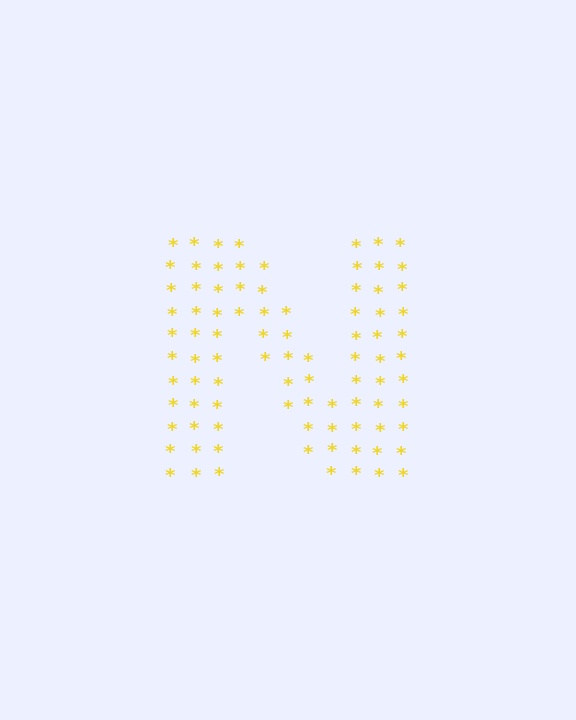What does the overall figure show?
The overall figure shows the letter N.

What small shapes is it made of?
It is made of small asterisks.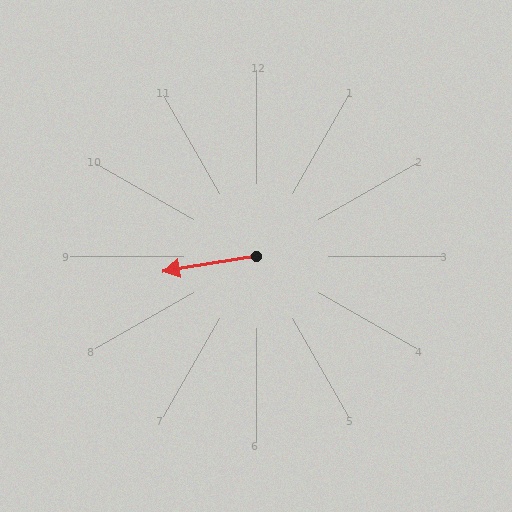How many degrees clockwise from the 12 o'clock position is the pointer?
Approximately 261 degrees.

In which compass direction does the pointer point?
West.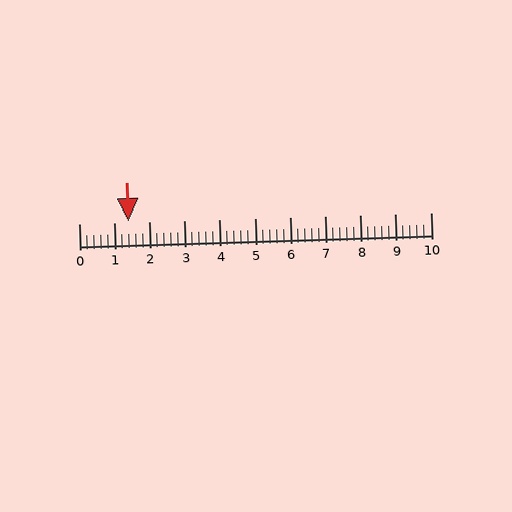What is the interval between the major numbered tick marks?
The major tick marks are spaced 1 units apart.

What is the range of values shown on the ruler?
The ruler shows values from 0 to 10.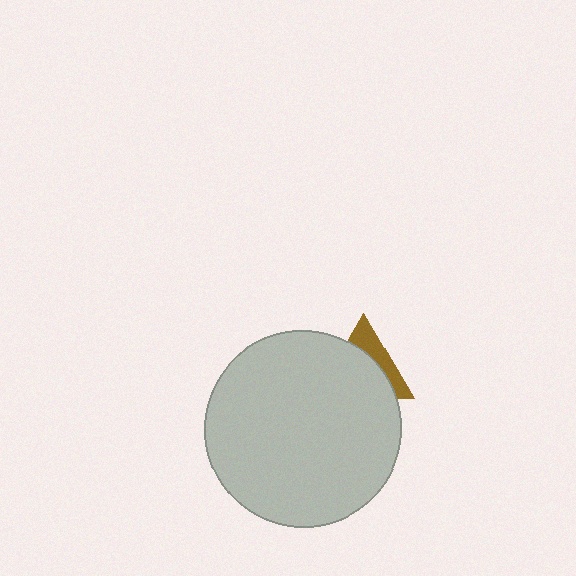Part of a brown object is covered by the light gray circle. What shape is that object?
It is a triangle.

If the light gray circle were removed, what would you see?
You would see the complete brown triangle.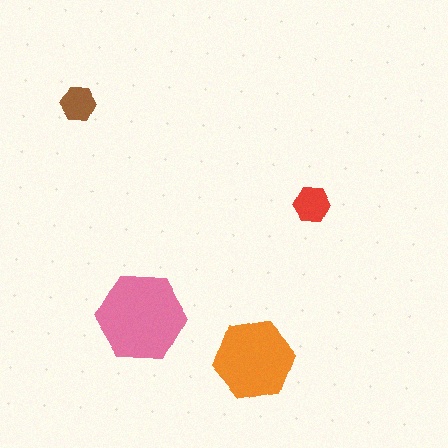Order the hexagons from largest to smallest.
the pink one, the orange one, the red one, the brown one.